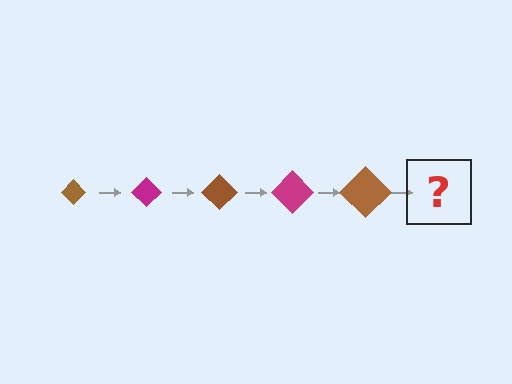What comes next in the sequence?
The next element should be a magenta diamond, larger than the previous one.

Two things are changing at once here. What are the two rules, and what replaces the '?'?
The two rules are that the diamond grows larger each step and the color cycles through brown and magenta. The '?' should be a magenta diamond, larger than the previous one.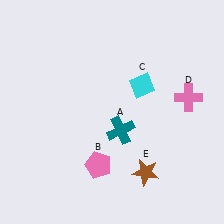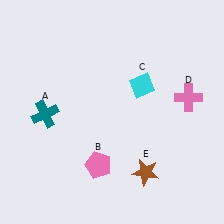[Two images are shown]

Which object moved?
The teal cross (A) moved left.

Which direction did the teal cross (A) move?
The teal cross (A) moved left.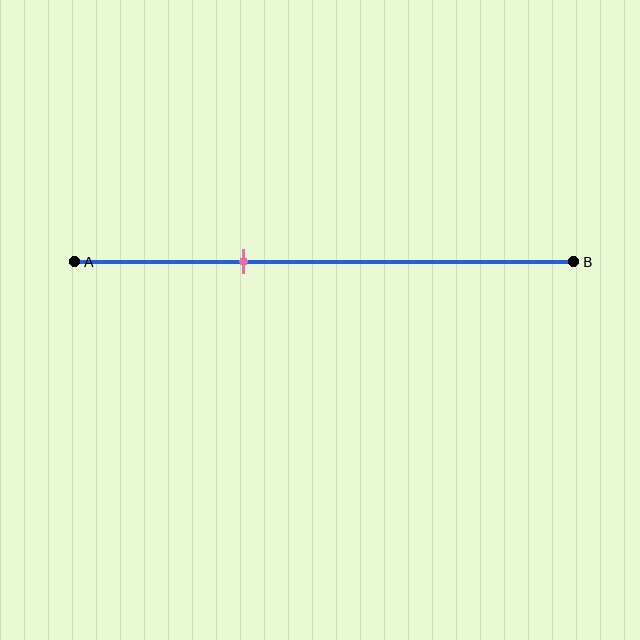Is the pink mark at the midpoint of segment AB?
No, the mark is at about 35% from A, not at the 50% midpoint.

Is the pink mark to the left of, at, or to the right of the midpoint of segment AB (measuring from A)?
The pink mark is to the left of the midpoint of segment AB.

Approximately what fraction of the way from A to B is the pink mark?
The pink mark is approximately 35% of the way from A to B.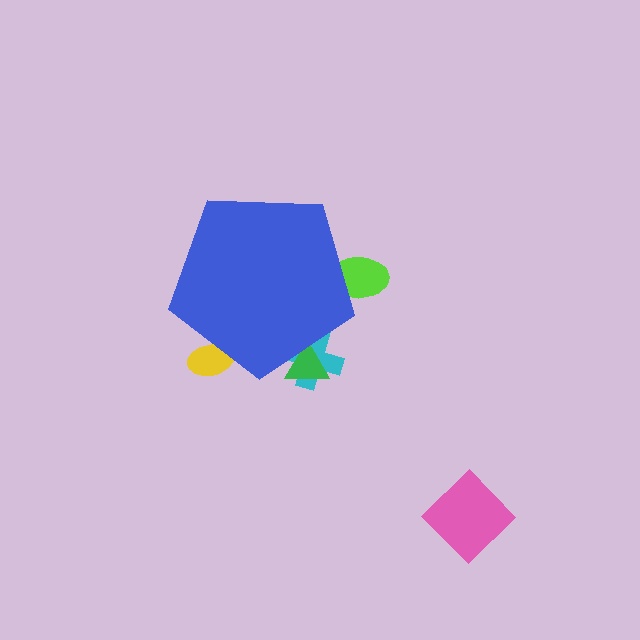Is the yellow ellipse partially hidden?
Yes, the yellow ellipse is partially hidden behind the blue pentagon.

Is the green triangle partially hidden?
Yes, the green triangle is partially hidden behind the blue pentagon.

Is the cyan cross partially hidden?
Yes, the cyan cross is partially hidden behind the blue pentagon.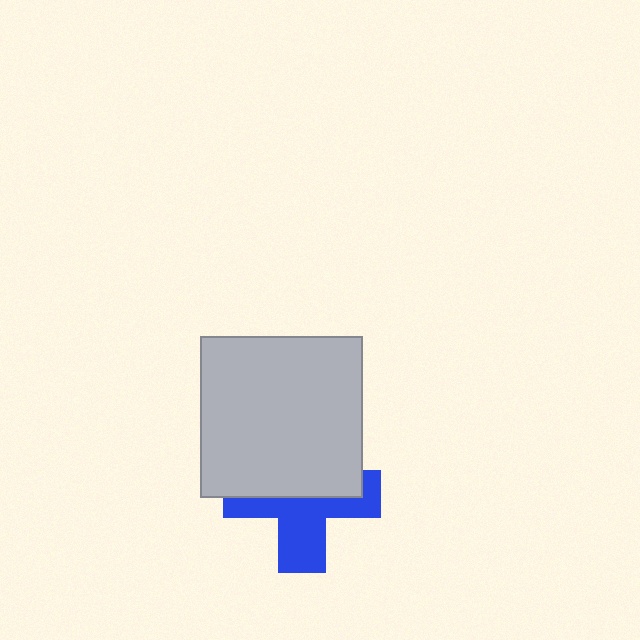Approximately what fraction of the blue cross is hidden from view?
Roughly 51% of the blue cross is hidden behind the light gray square.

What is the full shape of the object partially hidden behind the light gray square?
The partially hidden object is a blue cross.